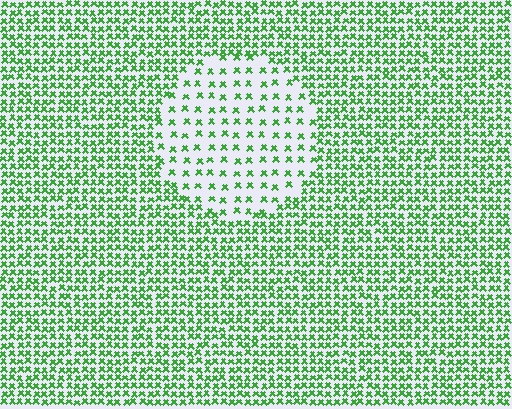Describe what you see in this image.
The image contains small green elements arranged at two different densities. A circle-shaped region is visible where the elements are less densely packed than the surrounding area.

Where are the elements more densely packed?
The elements are more densely packed outside the circle boundary.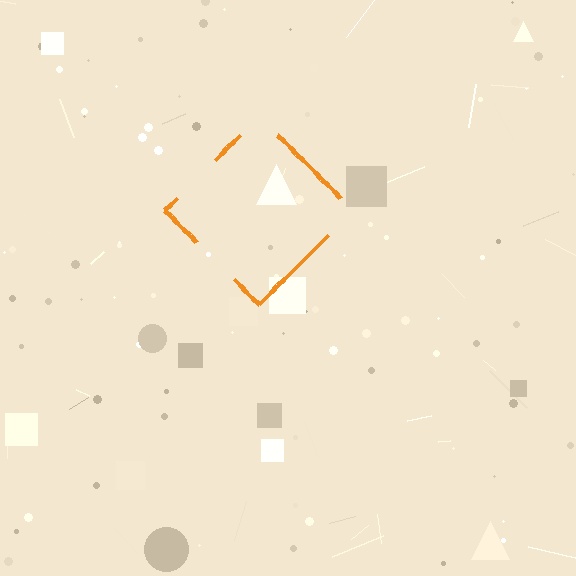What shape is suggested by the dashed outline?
The dashed outline suggests a diamond.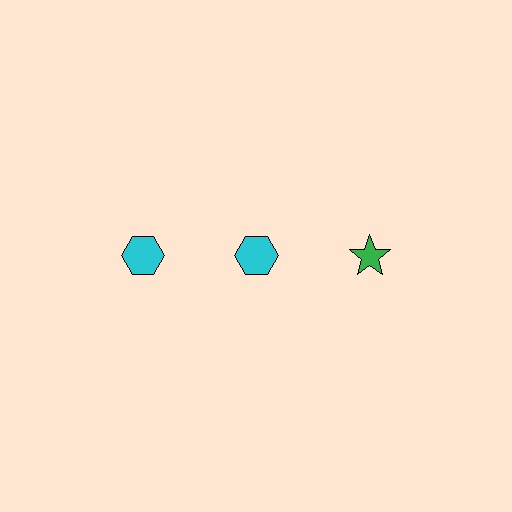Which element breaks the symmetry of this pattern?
The green star in the top row, center column breaks the symmetry. All other shapes are cyan hexagons.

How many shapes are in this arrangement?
There are 3 shapes arranged in a grid pattern.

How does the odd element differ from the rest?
It differs in both color (green instead of cyan) and shape (star instead of hexagon).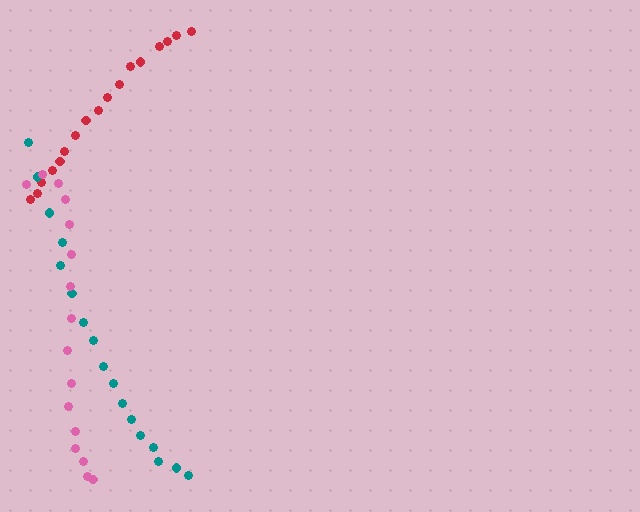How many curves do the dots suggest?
There are 3 distinct paths.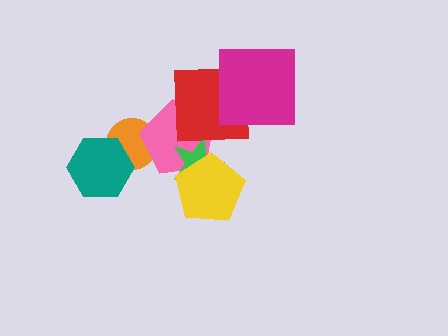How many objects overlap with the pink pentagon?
4 objects overlap with the pink pentagon.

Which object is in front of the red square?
The magenta square is in front of the red square.